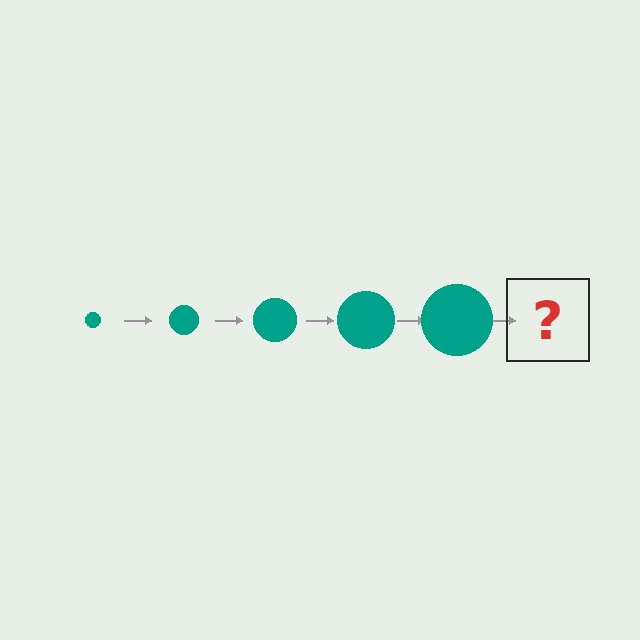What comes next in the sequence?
The next element should be a teal circle, larger than the previous one.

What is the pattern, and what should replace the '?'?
The pattern is that the circle gets progressively larger each step. The '?' should be a teal circle, larger than the previous one.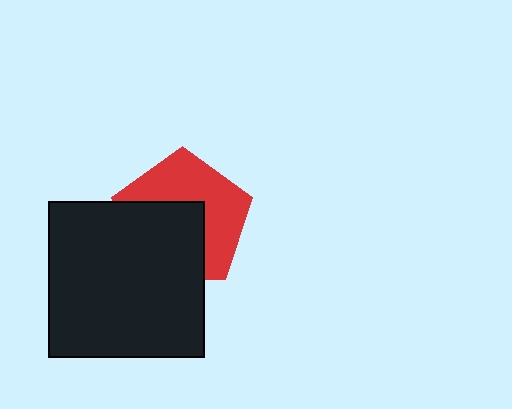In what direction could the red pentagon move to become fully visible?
The red pentagon could move toward the upper-right. That would shift it out from behind the black square entirely.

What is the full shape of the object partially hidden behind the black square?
The partially hidden object is a red pentagon.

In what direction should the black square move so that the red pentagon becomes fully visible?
The black square should move toward the lower-left. That is the shortest direction to clear the overlap and leave the red pentagon fully visible.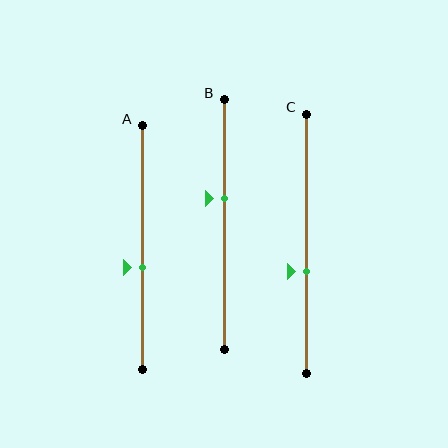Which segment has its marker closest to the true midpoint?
Segment A has its marker closest to the true midpoint.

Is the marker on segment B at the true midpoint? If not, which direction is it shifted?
No, the marker on segment B is shifted upward by about 11% of the segment length.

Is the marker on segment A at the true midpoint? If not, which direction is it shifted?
No, the marker on segment A is shifted downward by about 8% of the segment length.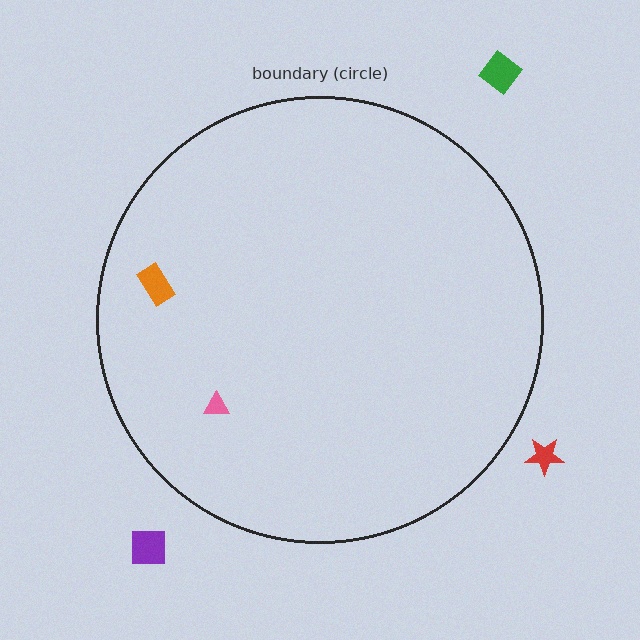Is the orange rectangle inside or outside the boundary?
Inside.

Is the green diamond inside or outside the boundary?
Outside.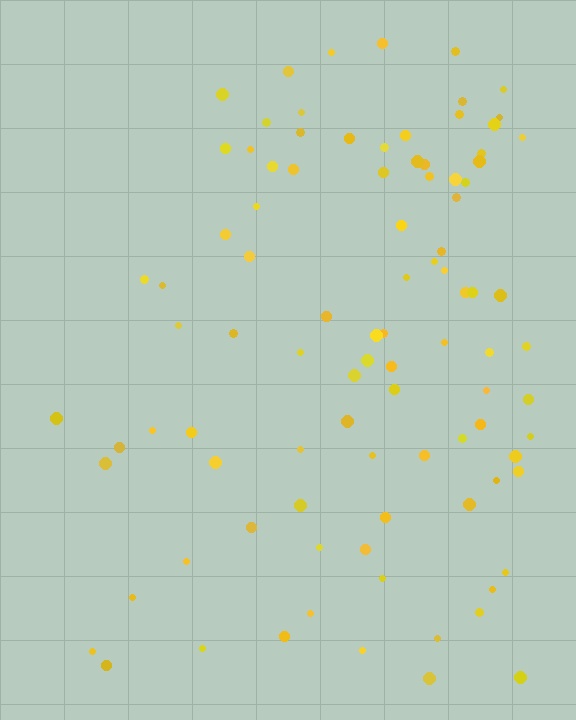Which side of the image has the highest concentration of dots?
The right.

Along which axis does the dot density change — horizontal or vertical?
Horizontal.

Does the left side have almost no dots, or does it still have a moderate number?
Still a moderate number, just noticeably fewer than the right.